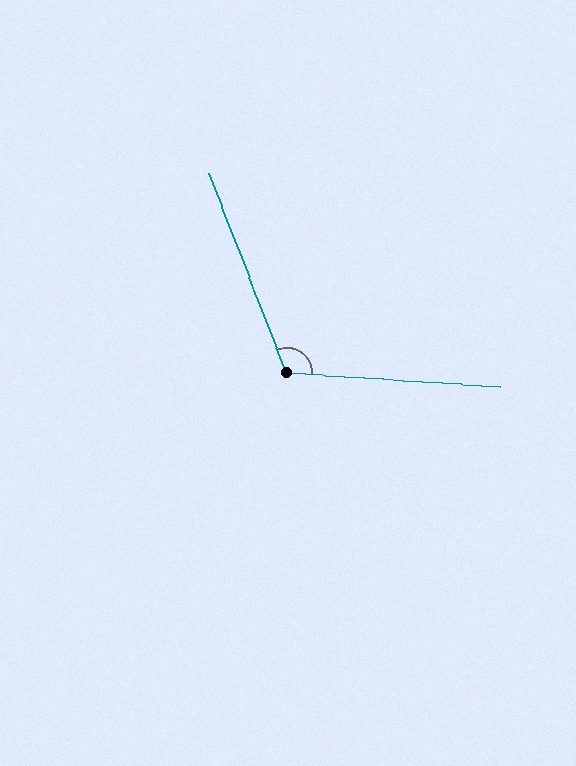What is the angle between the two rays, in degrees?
Approximately 115 degrees.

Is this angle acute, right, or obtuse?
It is obtuse.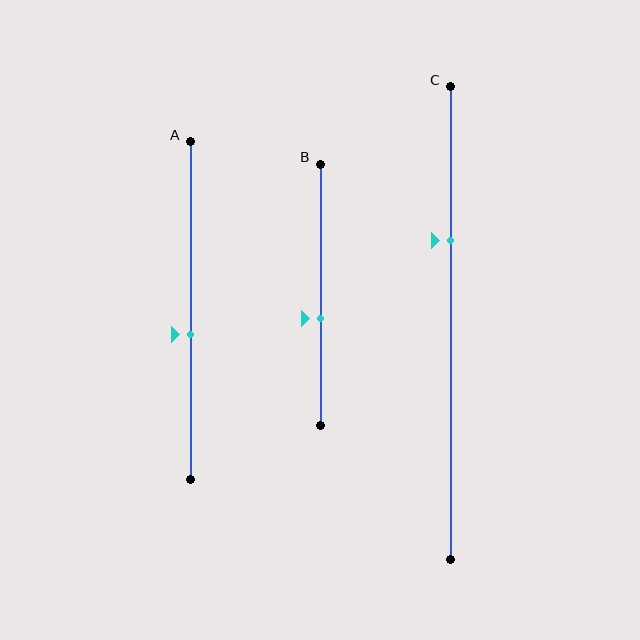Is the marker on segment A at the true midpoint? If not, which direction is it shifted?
No, the marker on segment A is shifted downward by about 7% of the segment length.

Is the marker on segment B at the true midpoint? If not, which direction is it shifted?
No, the marker on segment B is shifted downward by about 9% of the segment length.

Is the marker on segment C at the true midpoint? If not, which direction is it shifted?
No, the marker on segment C is shifted upward by about 18% of the segment length.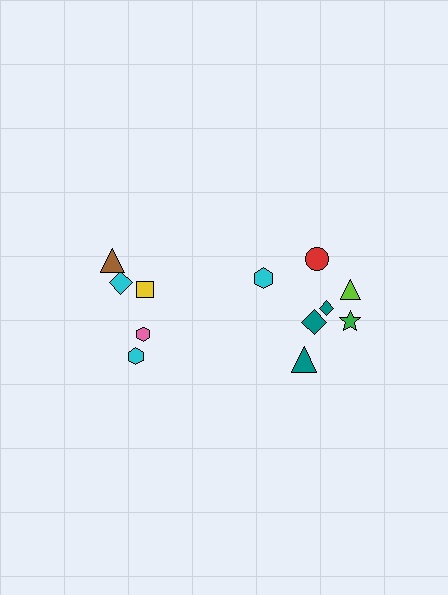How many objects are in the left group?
There are 5 objects.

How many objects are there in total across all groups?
There are 12 objects.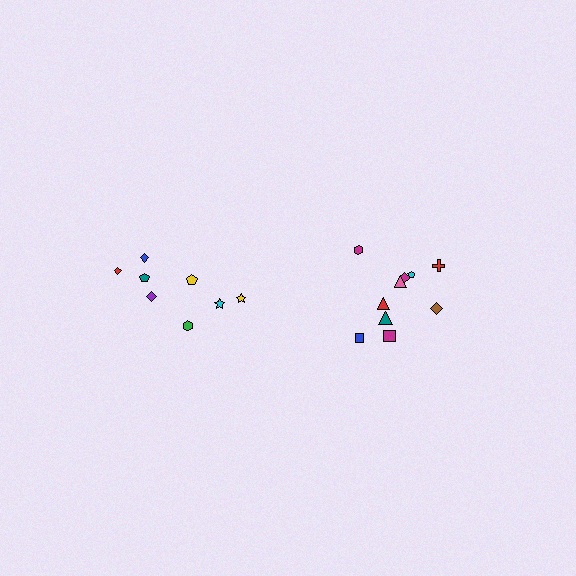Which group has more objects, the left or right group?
The right group.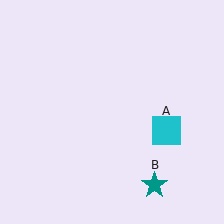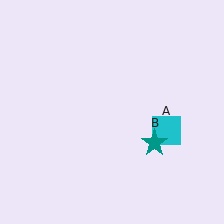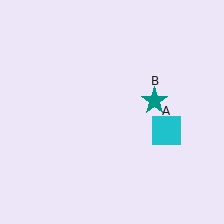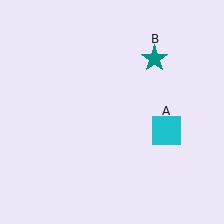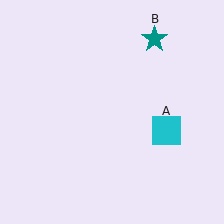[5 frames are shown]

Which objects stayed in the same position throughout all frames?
Cyan square (object A) remained stationary.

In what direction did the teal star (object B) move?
The teal star (object B) moved up.